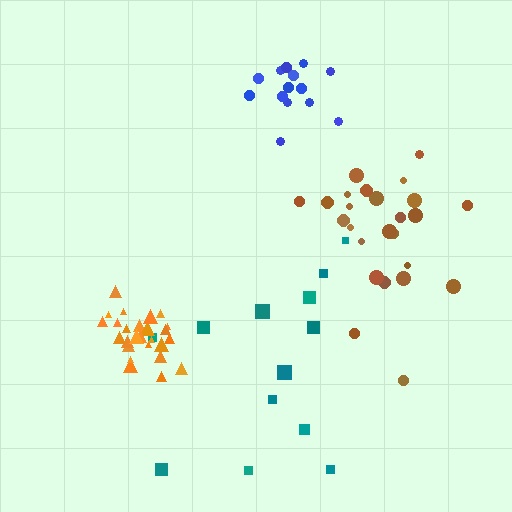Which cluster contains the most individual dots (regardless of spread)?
Orange (28).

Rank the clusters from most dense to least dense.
orange, blue, brown, teal.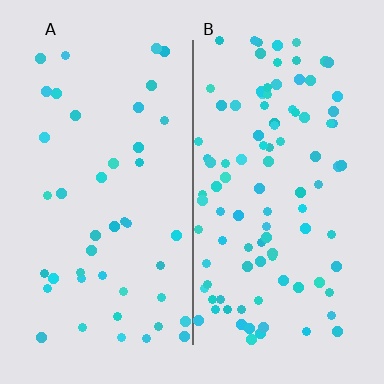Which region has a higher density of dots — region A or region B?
B (the right).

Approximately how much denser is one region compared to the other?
Approximately 2.3× — region B over region A.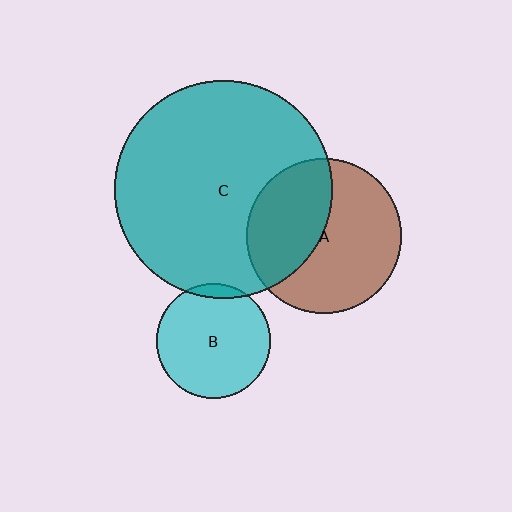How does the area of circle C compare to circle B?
Approximately 3.6 times.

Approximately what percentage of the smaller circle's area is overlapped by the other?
Approximately 40%.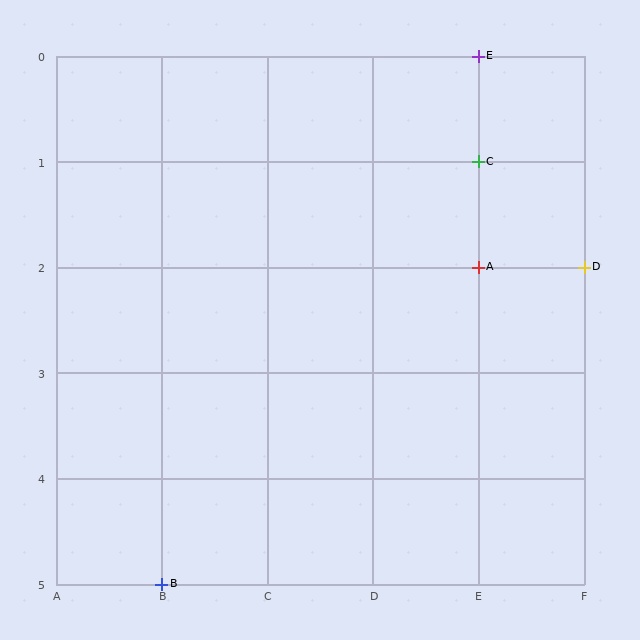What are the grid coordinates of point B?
Point B is at grid coordinates (B, 5).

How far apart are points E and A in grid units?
Points E and A are 2 rows apart.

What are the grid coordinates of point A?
Point A is at grid coordinates (E, 2).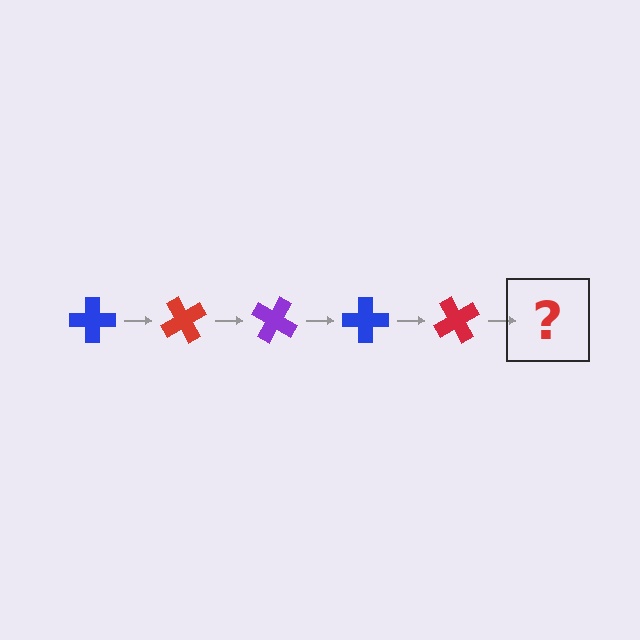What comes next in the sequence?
The next element should be a purple cross, rotated 300 degrees from the start.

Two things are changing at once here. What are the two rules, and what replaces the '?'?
The two rules are that it rotates 60 degrees each step and the color cycles through blue, red, and purple. The '?' should be a purple cross, rotated 300 degrees from the start.